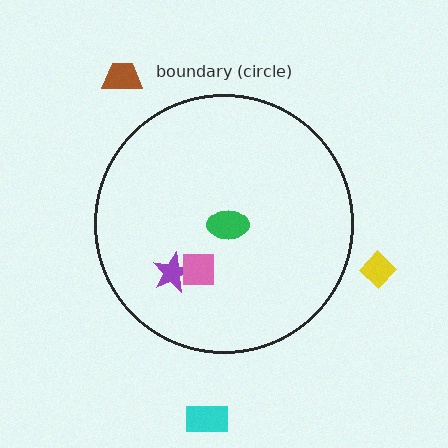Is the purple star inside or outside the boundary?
Inside.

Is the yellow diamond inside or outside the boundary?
Outside.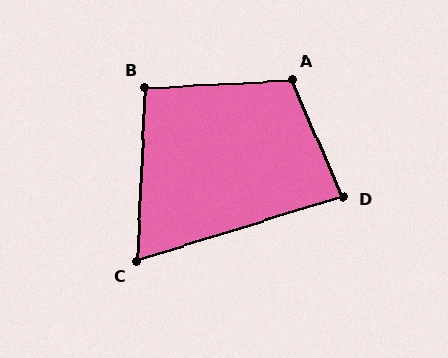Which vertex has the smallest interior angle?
C, at approximately 70 degrees.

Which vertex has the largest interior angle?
A, at approximately 110 degrees.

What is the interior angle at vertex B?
Approximately 96 degrees (obtuse).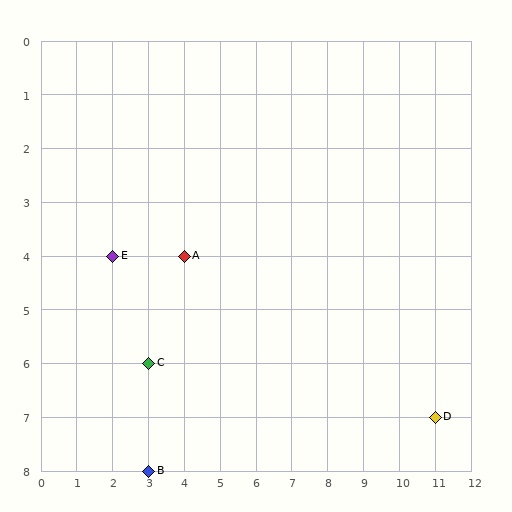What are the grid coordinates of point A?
Point A is at grid coordinates (4, 4).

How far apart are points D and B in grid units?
Points D and B are 8 columns and 1 row apart (about 8.1 grid units diagonally).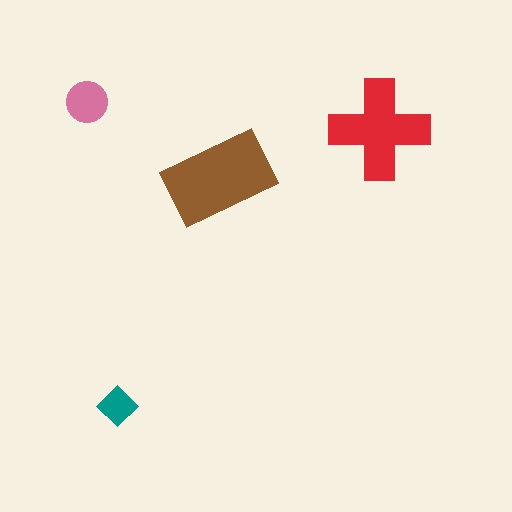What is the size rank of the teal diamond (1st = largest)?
4th.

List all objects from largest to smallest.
The brown rectangle, the red cross, the pink circle, the teal diamond.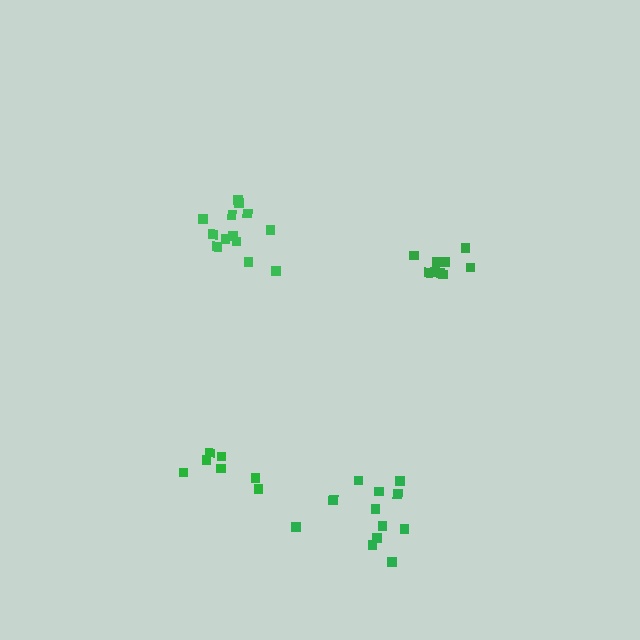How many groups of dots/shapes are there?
There are 4 groups.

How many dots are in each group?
Group 1: 13 dots, Group 2: 7 dots, Group 3: 12 dots, Group 4: 9 dots (41 total).